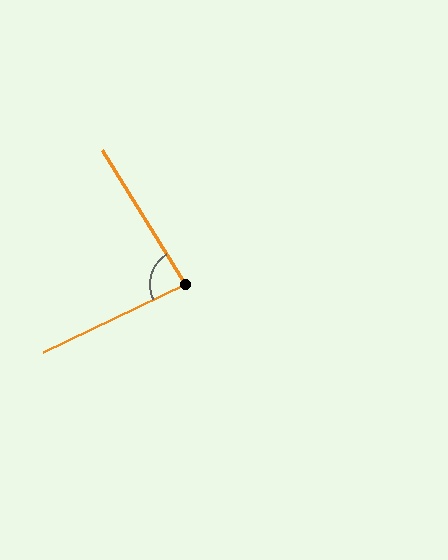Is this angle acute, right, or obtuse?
It is acute.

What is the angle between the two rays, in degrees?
Approximately 84 degrees.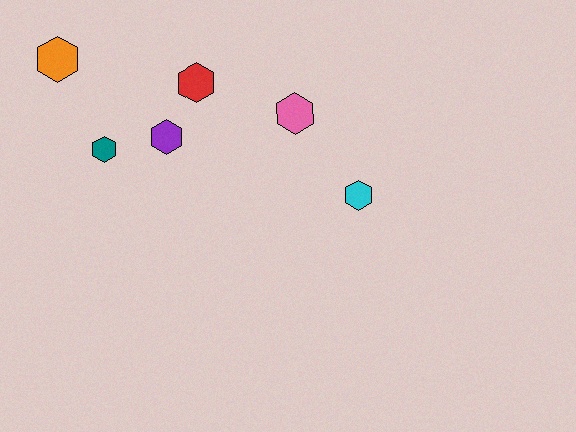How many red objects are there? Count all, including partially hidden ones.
There is 1 red object.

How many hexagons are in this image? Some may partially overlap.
There are 6 hexagons.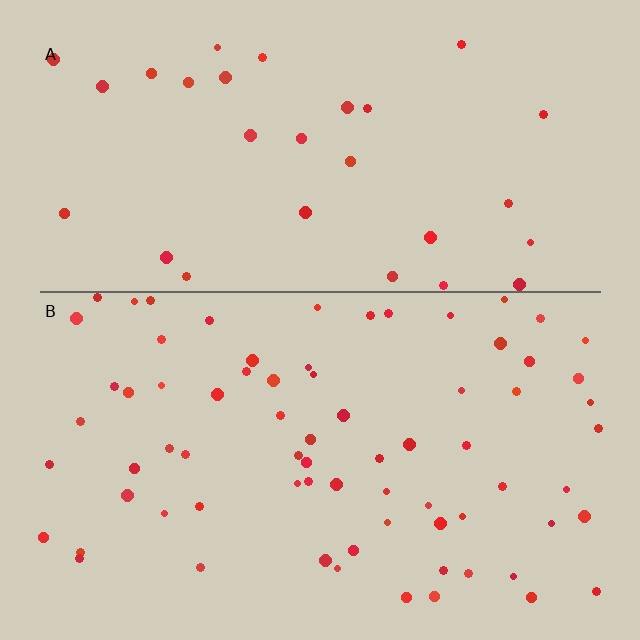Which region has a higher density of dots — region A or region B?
B (the bottom).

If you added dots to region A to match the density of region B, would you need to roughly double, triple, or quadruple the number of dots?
Approximately double.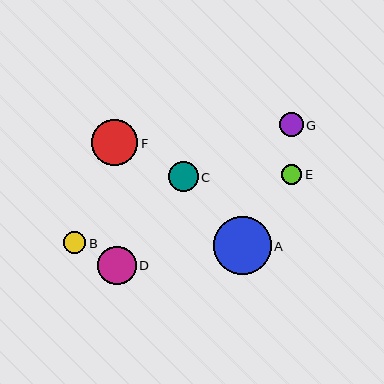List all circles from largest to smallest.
From largest to smallest: A, F, D, C, G, B, E.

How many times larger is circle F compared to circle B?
Circle F is approximately 2.1 times the size of circle B.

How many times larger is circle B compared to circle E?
Circle B is approximately 1.1 times the size of circle E.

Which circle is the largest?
Circle A is the largest with a size of approximately 58 pixels.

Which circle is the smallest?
Circle E is the smallest with a size of approximately 20 pixels.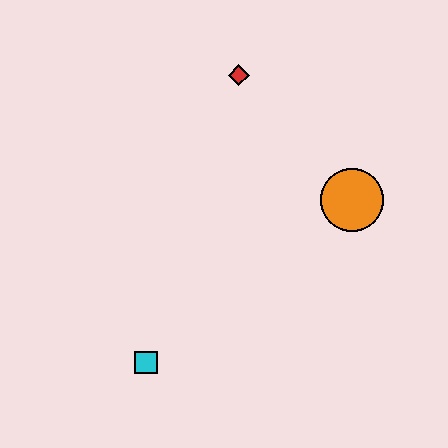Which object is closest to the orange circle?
The red diamond is closest to the orange circle.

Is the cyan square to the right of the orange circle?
No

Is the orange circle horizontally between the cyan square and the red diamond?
No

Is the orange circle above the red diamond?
No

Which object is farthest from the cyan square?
The red diamond is farthest from the cyan square.